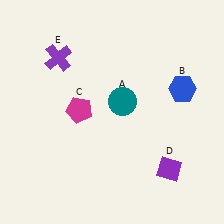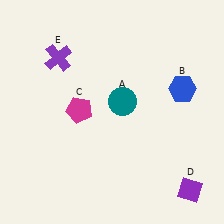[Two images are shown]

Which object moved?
The purple diamond (D) moved down.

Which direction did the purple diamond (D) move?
The purple diamond (D) moved down.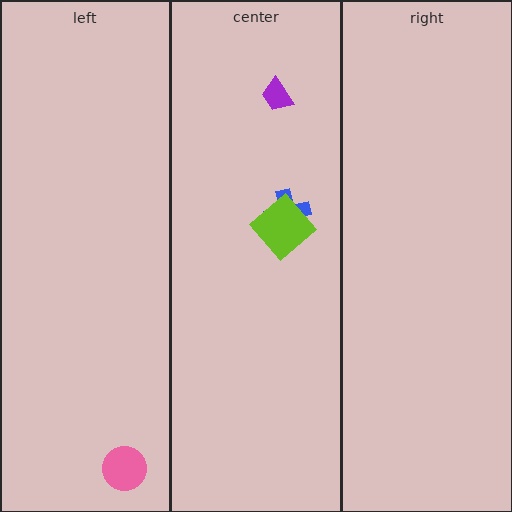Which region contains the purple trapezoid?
The center region.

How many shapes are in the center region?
3.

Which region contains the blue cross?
The center region.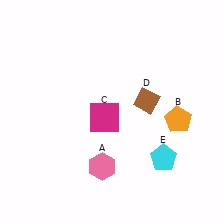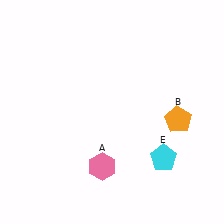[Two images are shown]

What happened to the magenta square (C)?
The magenta square (C) was removed in Image 2. It was in the bottom-left area of Image 1.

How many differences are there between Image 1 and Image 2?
There are 2 differences between the two images.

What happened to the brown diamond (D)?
The brown diamond (D) was removed in Image 2. It was in the top-right area of Image 1.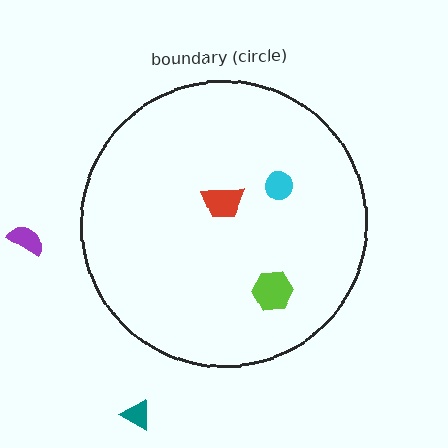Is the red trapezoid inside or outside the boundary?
Inside.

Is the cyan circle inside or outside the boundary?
Inside.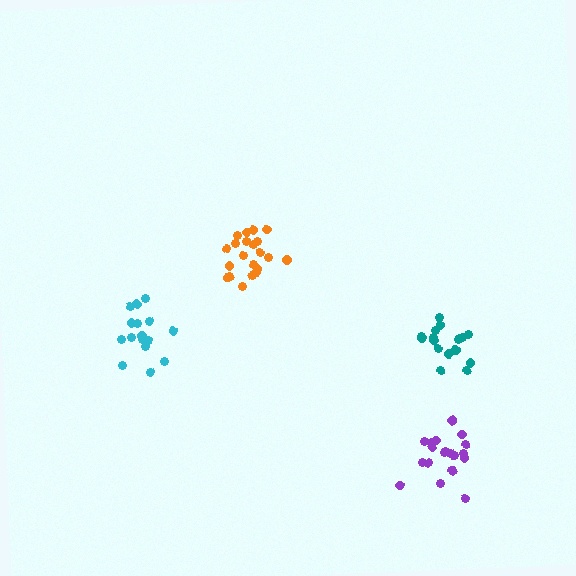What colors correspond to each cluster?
The clusters are colored: orange, cyan, purple, teal.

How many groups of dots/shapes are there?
There are 4 groups.